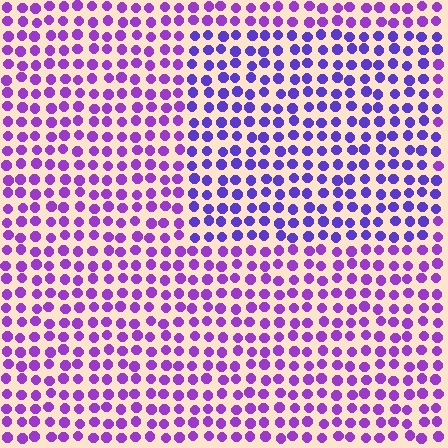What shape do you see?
I see a rectangle.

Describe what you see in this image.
The image is filled with small purple elements in a uniform arrangement. A rectangle-shaped region is visible where the elements are tinted to a slightly different hue, forming a subtle color boundary.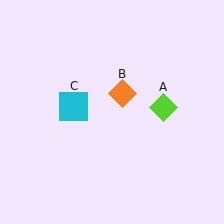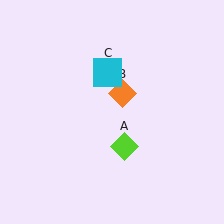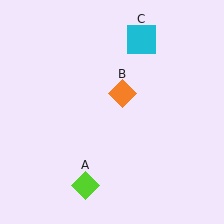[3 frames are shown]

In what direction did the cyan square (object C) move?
The cyan square (object C) moved up and to the right.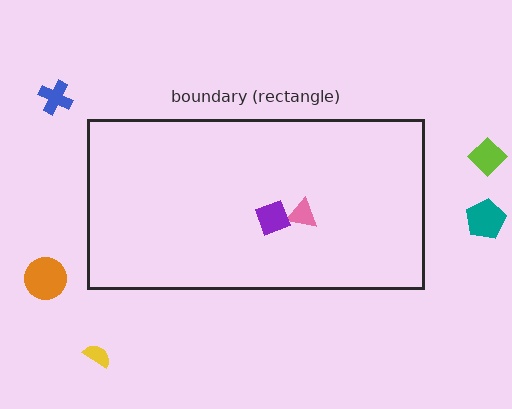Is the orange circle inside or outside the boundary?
Outside.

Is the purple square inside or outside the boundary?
Inside.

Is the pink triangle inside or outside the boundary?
Inside.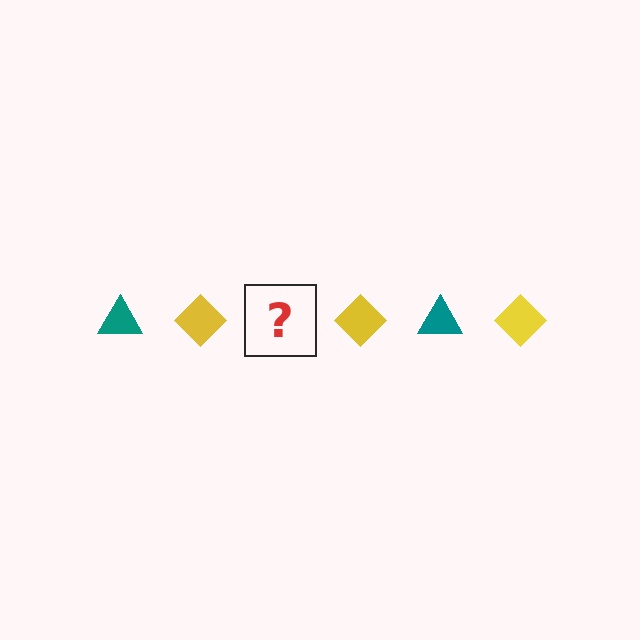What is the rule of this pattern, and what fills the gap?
The rule is that the pattern alternates between teal triangle and yellow diamond. The gap should be filled with a teal triangle.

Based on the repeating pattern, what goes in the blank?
The blank should be a teal triangle.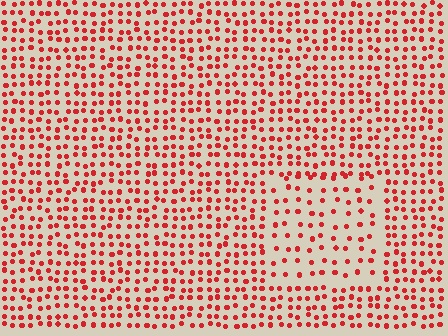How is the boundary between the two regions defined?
The boundary is defined by a change in element density (approximately 1.9x ratio). All elements are the same color, size, and shape.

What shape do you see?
I see a rectangle.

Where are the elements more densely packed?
The elements are more densely packed outside the rectangle boundary.